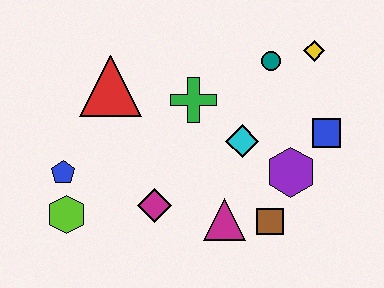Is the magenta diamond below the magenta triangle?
No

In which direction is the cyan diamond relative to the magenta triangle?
The cyan diamond is above the magenta triangle.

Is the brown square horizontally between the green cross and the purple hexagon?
Yes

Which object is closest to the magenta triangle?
The brown square is closest to the magenta triangle.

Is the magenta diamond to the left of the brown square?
Yes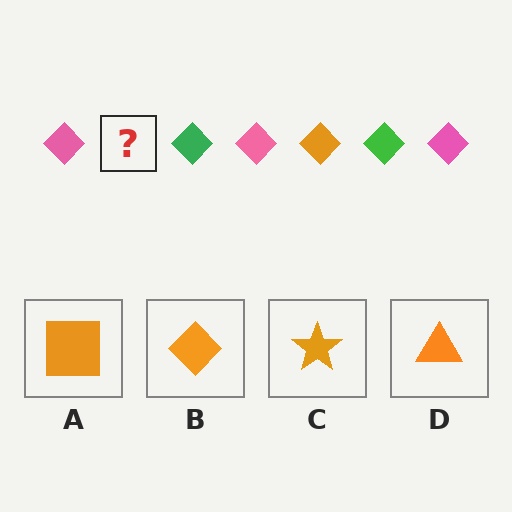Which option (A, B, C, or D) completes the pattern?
B.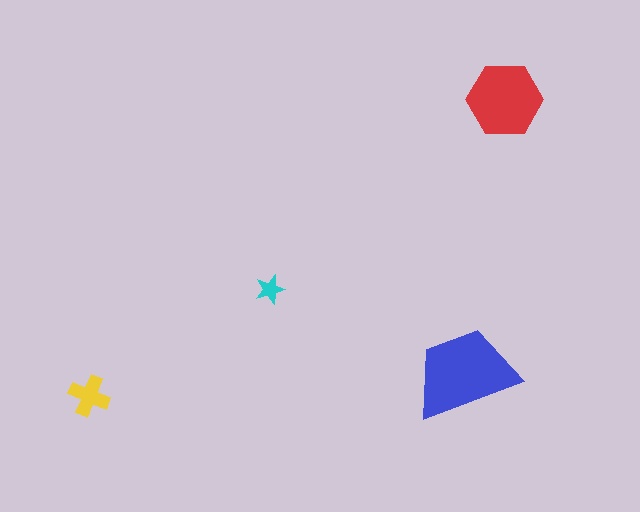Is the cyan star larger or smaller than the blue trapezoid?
Smaller.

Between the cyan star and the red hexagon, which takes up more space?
The red hexagon.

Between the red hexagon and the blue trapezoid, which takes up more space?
The blue trapezoid.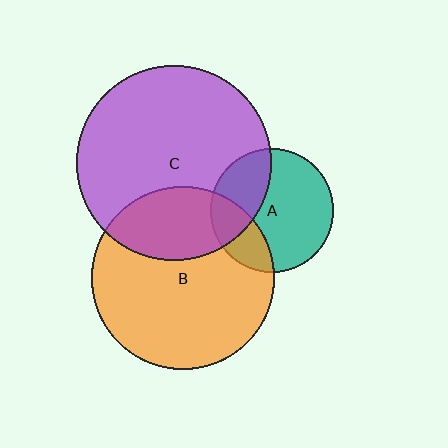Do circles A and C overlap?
Yes.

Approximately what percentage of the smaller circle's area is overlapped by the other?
Approximately 35%.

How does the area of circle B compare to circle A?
Approximately 2.2 times.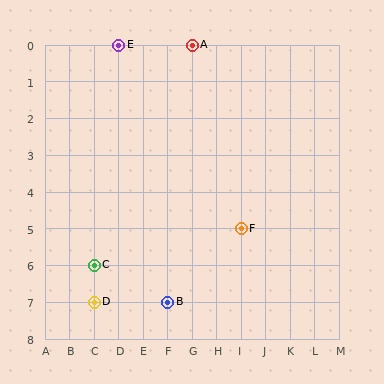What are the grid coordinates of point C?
Point C is at grid coordinates (C, 6).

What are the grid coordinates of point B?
Point B is at grid coordinates (F, 7).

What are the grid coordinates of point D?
Point D is at grid coordinates (C, 7).